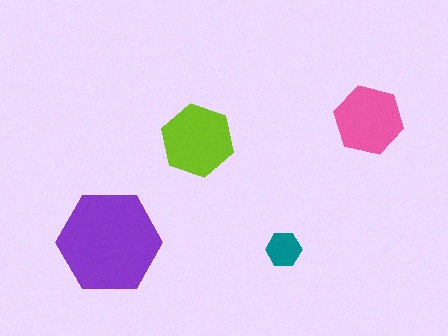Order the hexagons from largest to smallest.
the purple one, the lime one, the pink one, the teal one.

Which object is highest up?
The pink hexagon is topmost.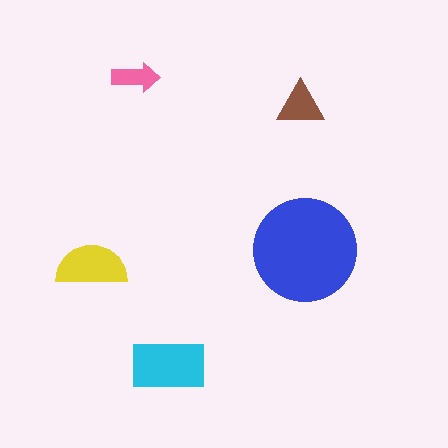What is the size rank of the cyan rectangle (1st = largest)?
2nd.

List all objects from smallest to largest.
The pink arrow, the brown triangle, the yellow semicircle, the cyan rectangle, the blue circle.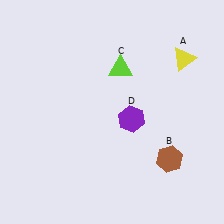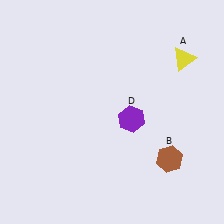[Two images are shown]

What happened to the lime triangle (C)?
The lime triangle (C) was removed in Image 2. It was in the top-right area of Image 1.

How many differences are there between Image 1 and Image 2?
There is 1 difference between the two images.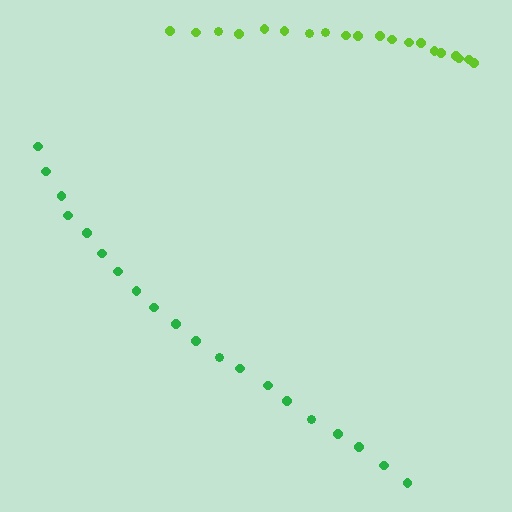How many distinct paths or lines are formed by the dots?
There are 2 distinct paths.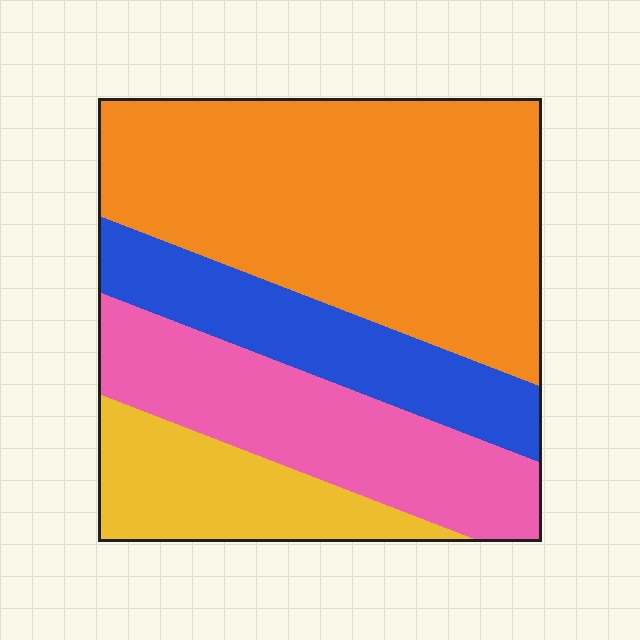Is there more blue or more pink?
Pink.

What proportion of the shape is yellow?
Yellow takes up about one eighth (1/8) of the shape.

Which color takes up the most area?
Orange, at roughly 45%.